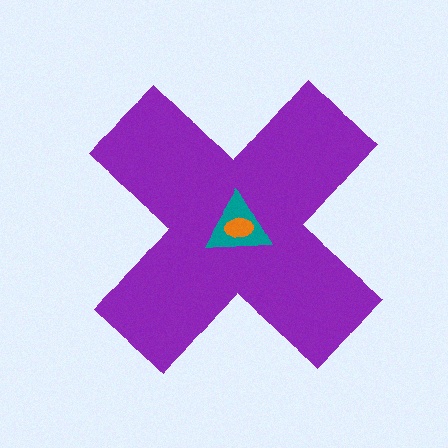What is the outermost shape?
The purple cross.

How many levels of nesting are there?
3.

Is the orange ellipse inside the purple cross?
Yes.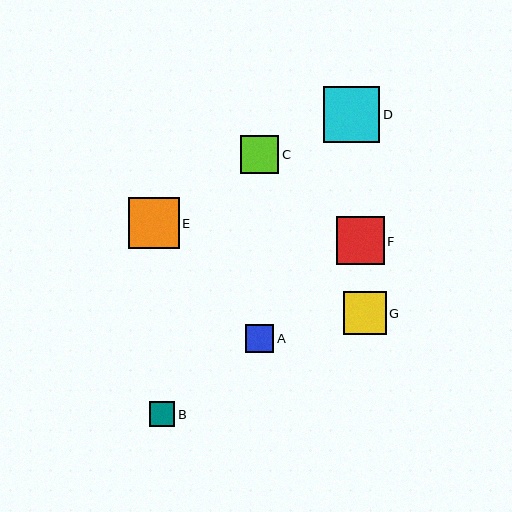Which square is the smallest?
Square B is the smallest with a size of approximately 25 pixels.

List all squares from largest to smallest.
From largest to smallest: D, E, F, G, C, A, B.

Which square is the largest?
Square D is the largest with a size of approximately 57 pixels.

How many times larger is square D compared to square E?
Square D is approximately 1.1 times the size of square E.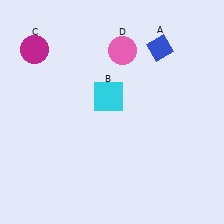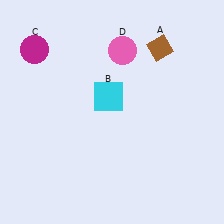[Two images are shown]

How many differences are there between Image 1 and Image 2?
There is 1 difference between the two images.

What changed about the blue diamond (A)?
In Image 1, A is blue. In Image 2, it changed to brown.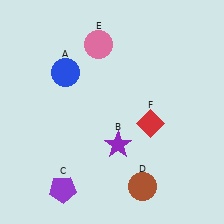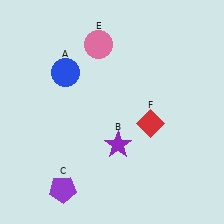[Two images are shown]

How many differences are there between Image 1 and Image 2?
There is 1 difference between the two images.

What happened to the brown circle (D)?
The brown circle (D) was removed in Image 2. It was in the bottom-right area of Image 1.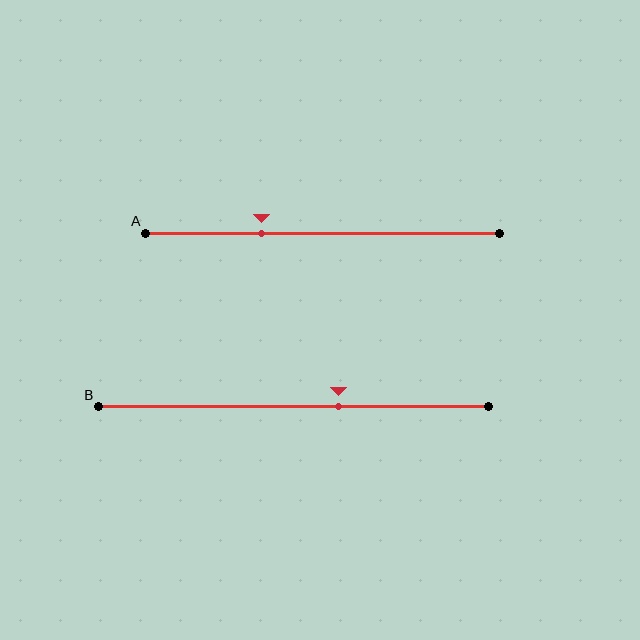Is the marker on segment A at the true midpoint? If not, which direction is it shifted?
No, the marker on segment A is shifted to the left by about 17% of the segment length.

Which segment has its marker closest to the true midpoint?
Segment B has its marker closest to the true midpoint.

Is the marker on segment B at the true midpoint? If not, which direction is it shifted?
No, the marker on segment B is shifted to the right by about 12% of the segment length.